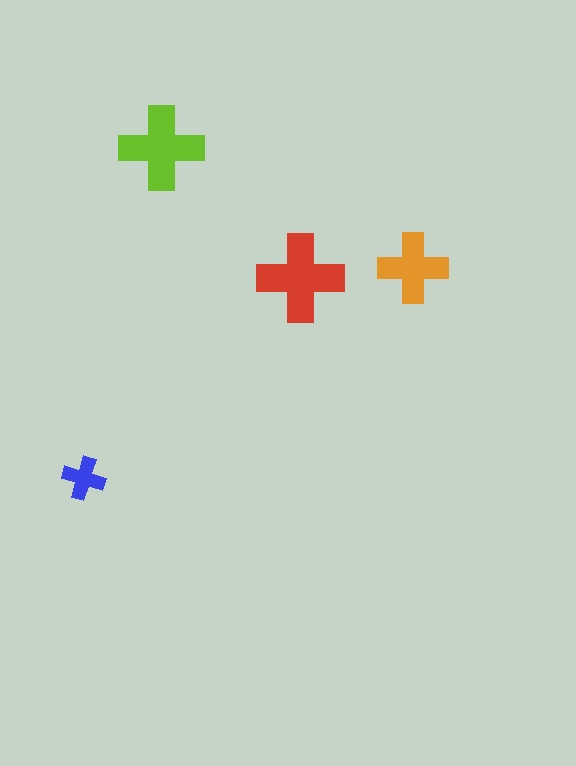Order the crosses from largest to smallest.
the red one, the lime one, the orange one, the blue one.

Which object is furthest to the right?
The orange cross is rightmost.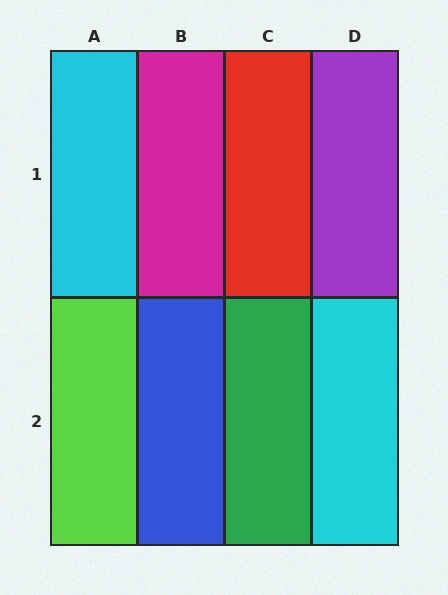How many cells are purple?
1 cell is purple.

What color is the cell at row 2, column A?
Lime.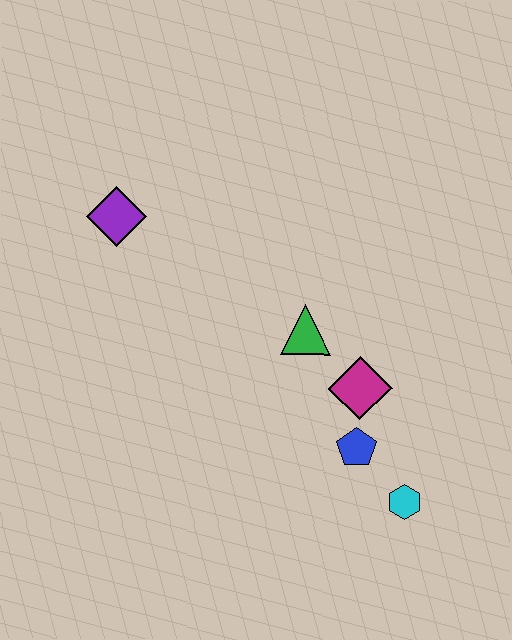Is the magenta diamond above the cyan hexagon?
Yes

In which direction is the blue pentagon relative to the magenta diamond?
The blue pentagon is below the magenta diamond.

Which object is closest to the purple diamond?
The green triangle is closest to the purple diamond.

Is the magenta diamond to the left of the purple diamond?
No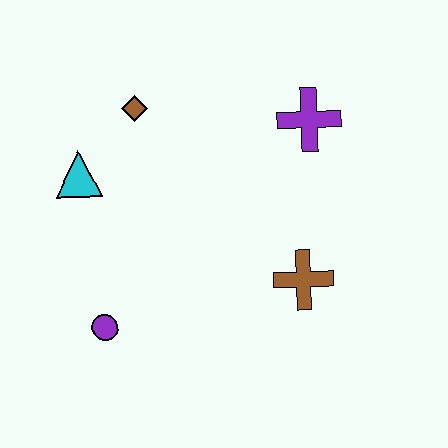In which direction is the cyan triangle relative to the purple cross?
The cyan triangle is to the left of the purple cross.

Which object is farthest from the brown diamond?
The brown cross is farthest from the brown diamond.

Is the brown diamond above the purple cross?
Yes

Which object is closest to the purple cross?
The brown cross is closest to the purple cross.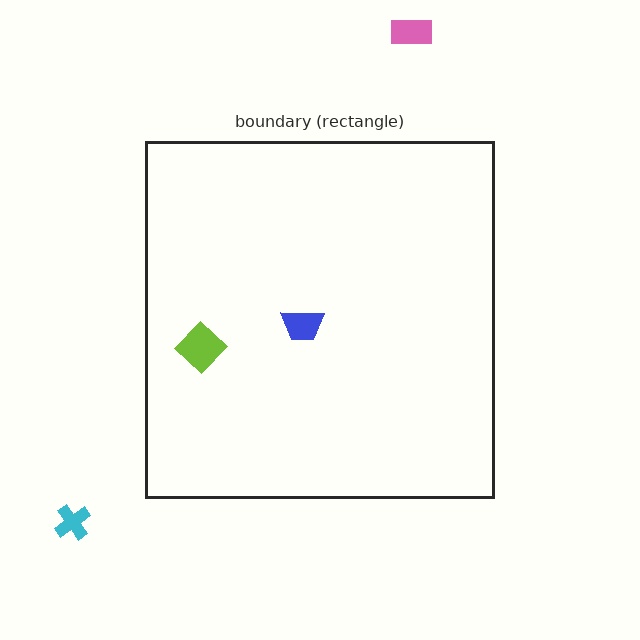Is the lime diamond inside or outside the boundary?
Inside.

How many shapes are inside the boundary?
2 inside, 2 outside.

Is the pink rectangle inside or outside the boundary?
Outside.